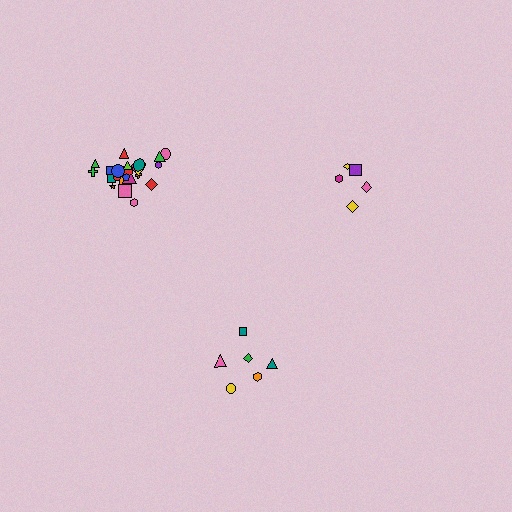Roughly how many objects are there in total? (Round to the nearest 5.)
Roughly 35 objects in total.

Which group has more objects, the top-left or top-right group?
The top-left group.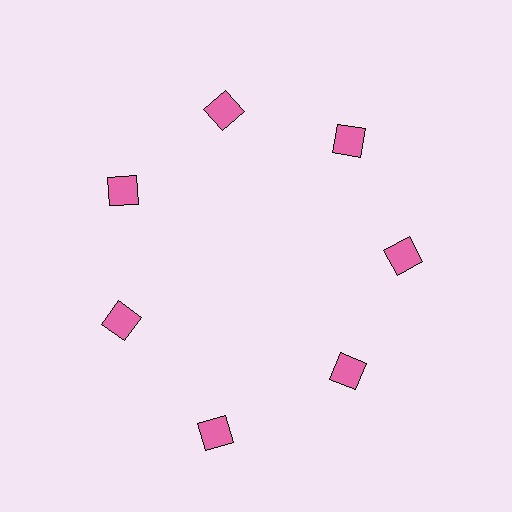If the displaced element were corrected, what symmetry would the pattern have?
It would have 7-fold rotational symmetry — the pattern would map onto itself every 51 degrees.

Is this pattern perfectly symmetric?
No. The 7 pink squares are arranged in a ring, but one element near the 6 o'clock position is pushed outward from the center, breaking the 7-fold rotational symmetry.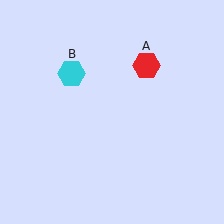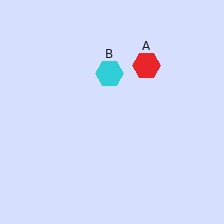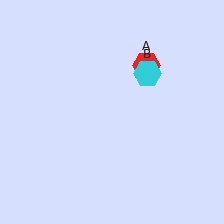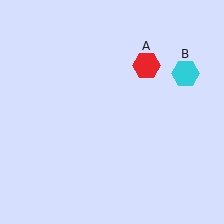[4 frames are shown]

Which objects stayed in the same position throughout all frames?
Red hexagon (object A) remained stationary.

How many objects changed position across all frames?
1 object changed position: cyan hexagon (object B).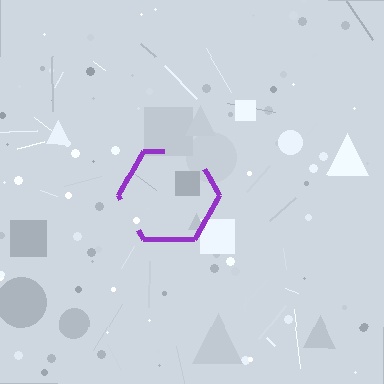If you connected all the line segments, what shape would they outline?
They would outline a hexagon.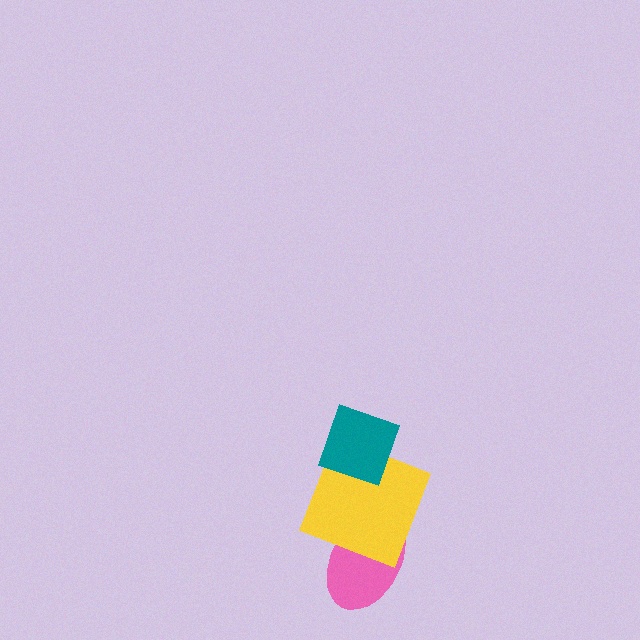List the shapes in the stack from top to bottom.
From top to bottom: the teal diamond, the yellow square, the pink ellipse.